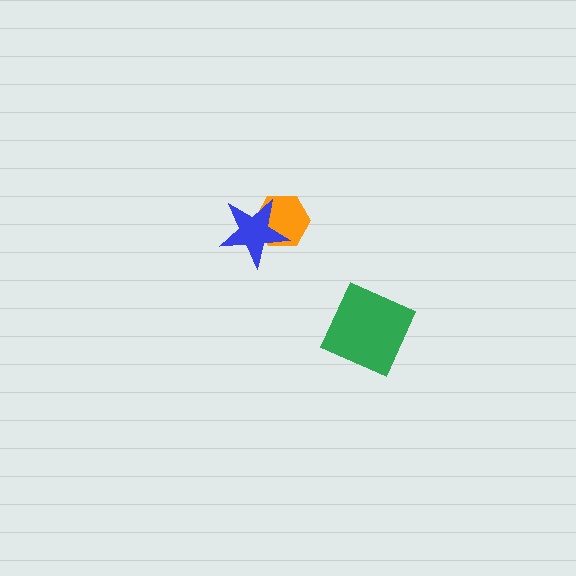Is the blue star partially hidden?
No, no other shape covers it.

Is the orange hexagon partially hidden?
Yes, it is partially covered by another shape.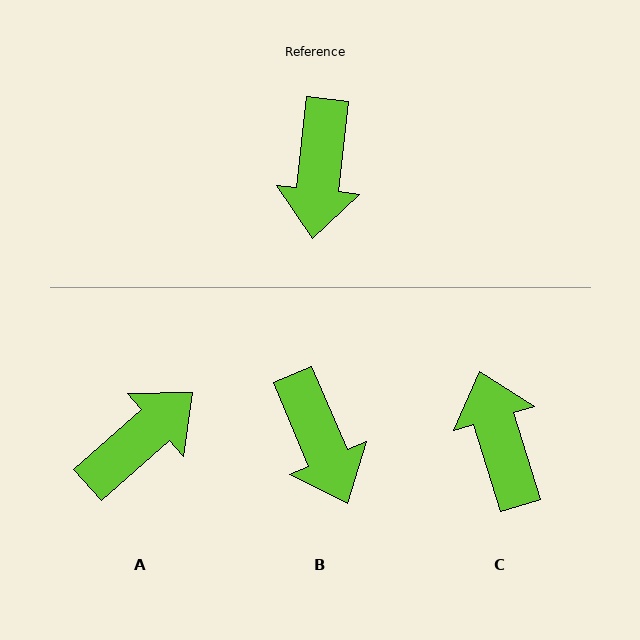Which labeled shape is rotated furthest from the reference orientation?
C, about 157 degrees away.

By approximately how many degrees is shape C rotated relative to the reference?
Approximately 157 degrees clockwise.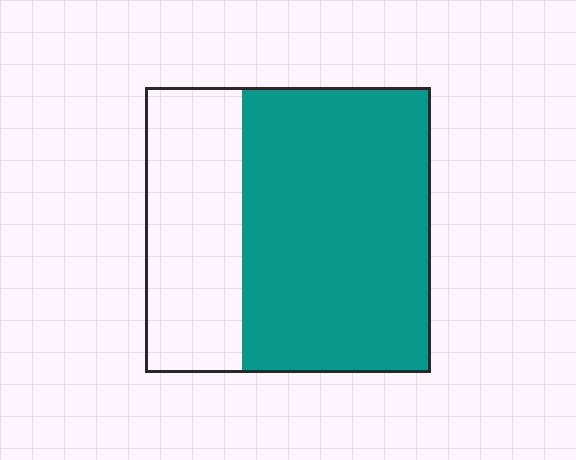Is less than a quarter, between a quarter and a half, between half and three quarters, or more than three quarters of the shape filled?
Between half and three quarters.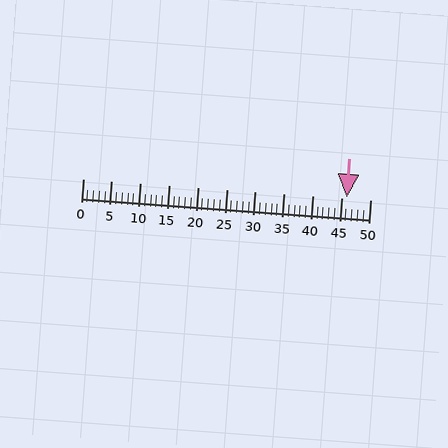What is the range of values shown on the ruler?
The ruler shows values from 0 to 50.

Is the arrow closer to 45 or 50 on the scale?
The arrow is closer to 45.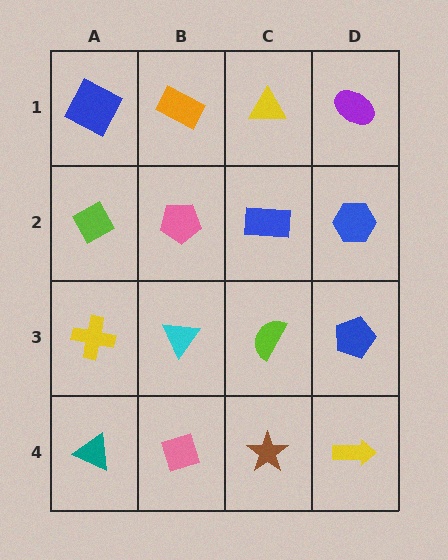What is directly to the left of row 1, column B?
A blue square.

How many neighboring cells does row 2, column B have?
4.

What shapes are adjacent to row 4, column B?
A cyan triangle (row 3, column B), a teal triangle (row 4, column A), a brown star (row 4, column C).